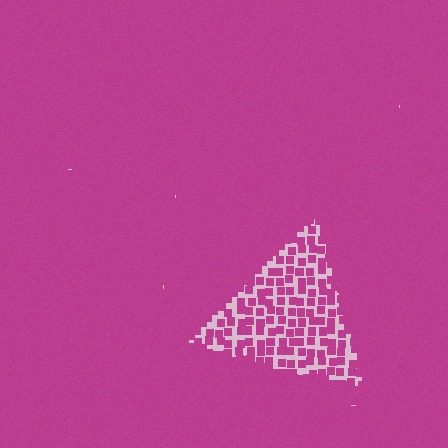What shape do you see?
I see a triangle.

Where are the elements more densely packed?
The elements are more densely packed outside the triangle boundary.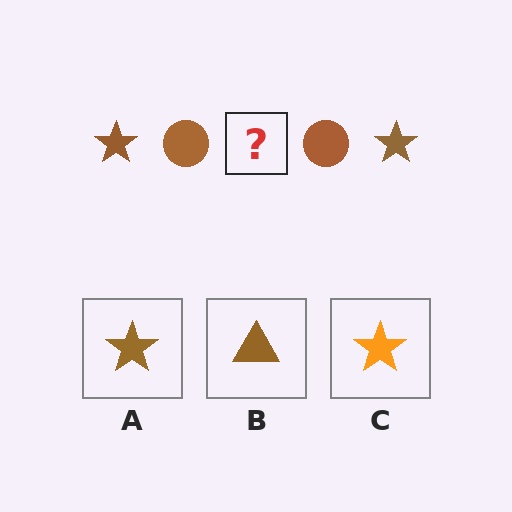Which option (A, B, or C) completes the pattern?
A.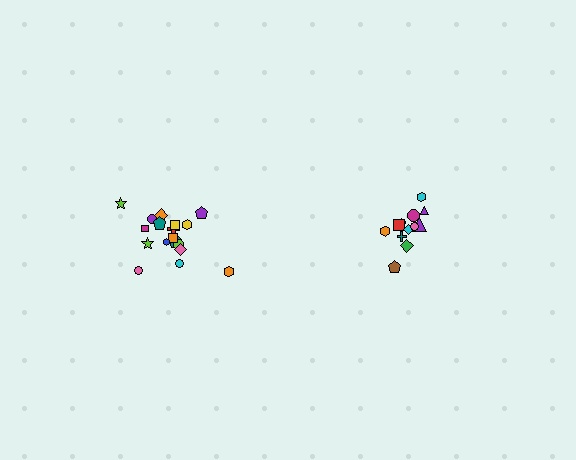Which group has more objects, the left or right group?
The left group.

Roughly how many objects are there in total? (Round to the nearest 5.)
Roughly 30 objects in total.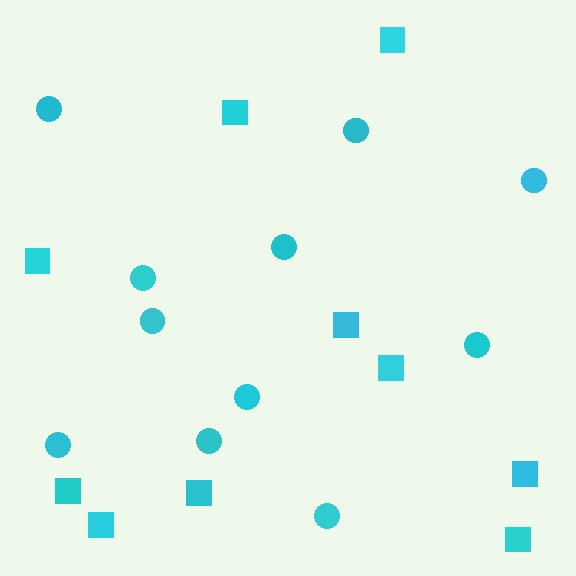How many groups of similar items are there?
There are 2 groups: one group of squares (10) and one group of circles (11).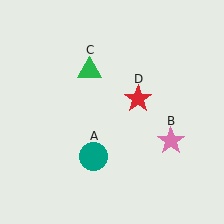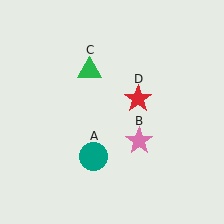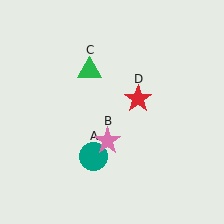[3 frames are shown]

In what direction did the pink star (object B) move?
The pink star (object B) moved left.